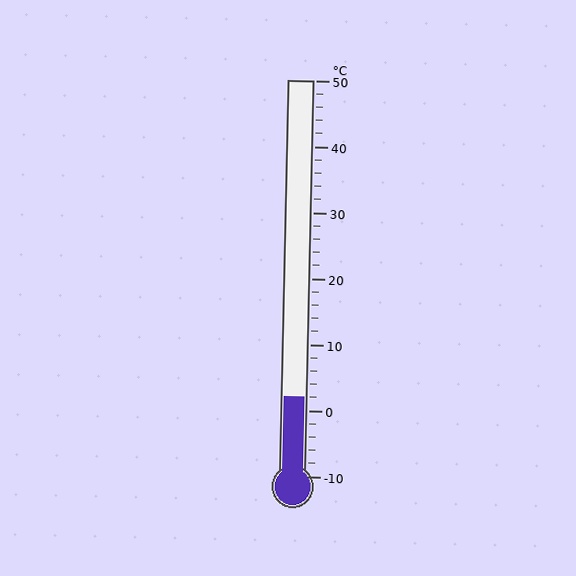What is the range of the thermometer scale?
The thermometer scale ranges from -10°C to 50°C.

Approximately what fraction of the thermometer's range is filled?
The thermometer is filled to approximately 20% of its range.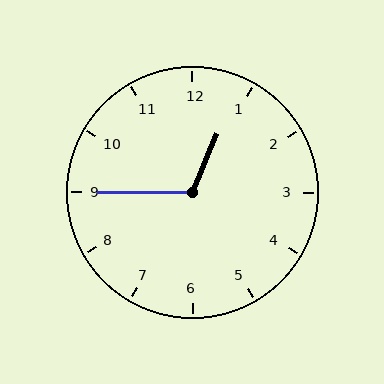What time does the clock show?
12:45.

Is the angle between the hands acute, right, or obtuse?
It is obtuse.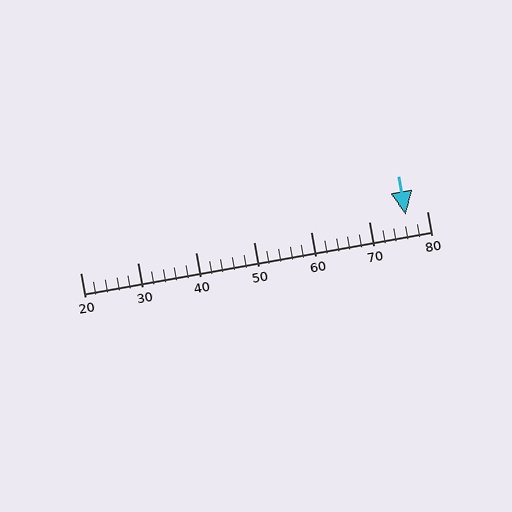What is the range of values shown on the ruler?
The ruler shows values from 20 to 80.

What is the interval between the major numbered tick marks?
The major tick marks are spaced 10 units apart.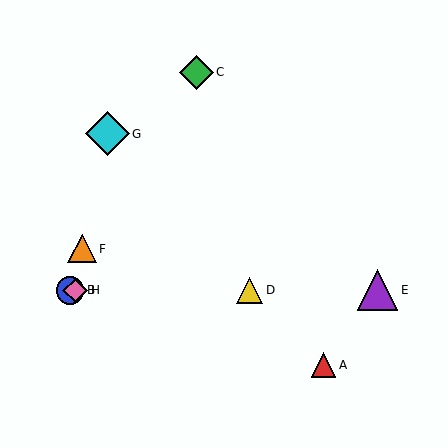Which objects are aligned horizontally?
Objects B, D, E, H are aligned horizontally.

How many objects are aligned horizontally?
4 objects (B, D, E, H) are aligned horizontally.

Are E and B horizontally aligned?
Yes, both are at y≈290.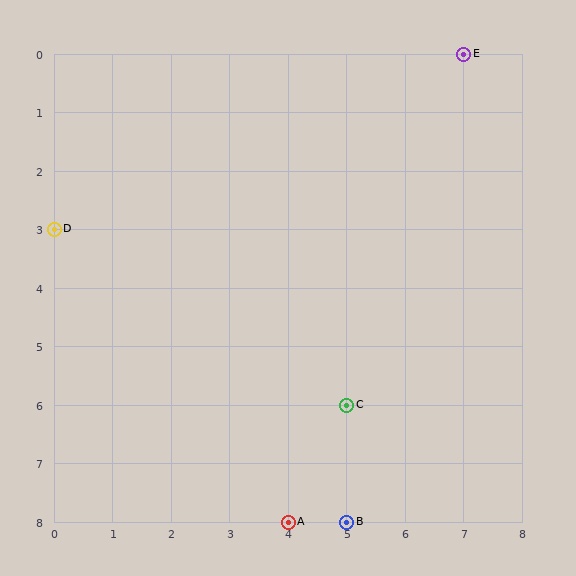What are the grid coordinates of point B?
Point B is at grid coordinates (5, 8).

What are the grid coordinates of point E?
Point E is at grid coordinates (7, 0).